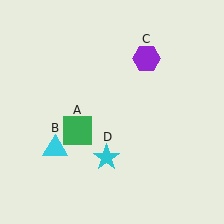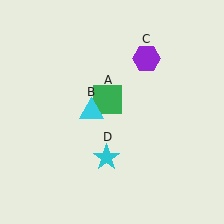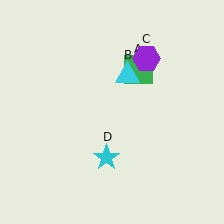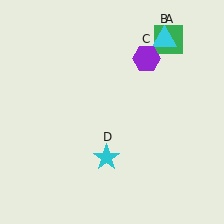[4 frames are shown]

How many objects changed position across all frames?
2 objects changed position: green square (object A), cyan triangle (object B).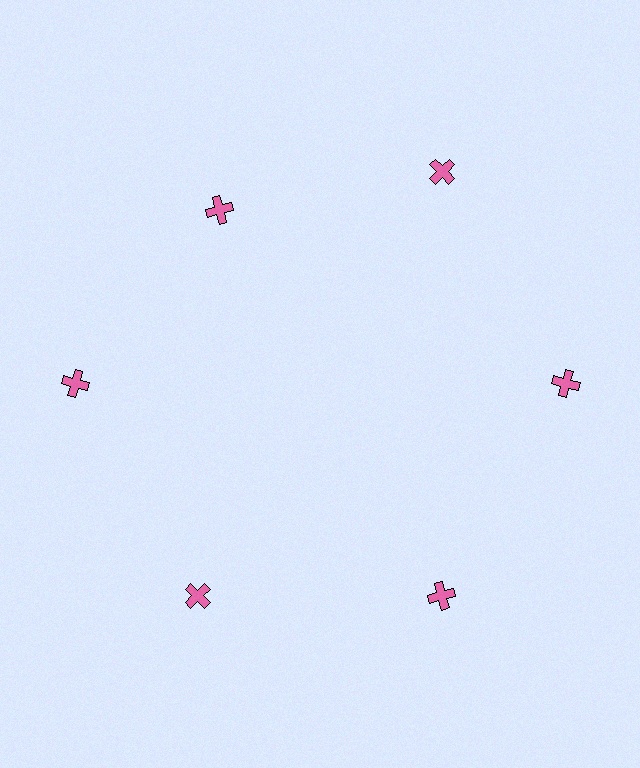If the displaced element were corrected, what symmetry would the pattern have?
It would have 6-fold rotational symmetry — the pattern would map onto itself every 60 degrees.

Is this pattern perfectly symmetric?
No. The 6 pink crosses are arranged in a ring, but one element near the 11 o'clock position is pulled inward toward the center, breaking the 6-fold rotational symmetry.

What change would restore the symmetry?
The symmetry would be restored by moving it outward, back onto the ring so that all 6 crosses sit at equal angles and equal distance from the center.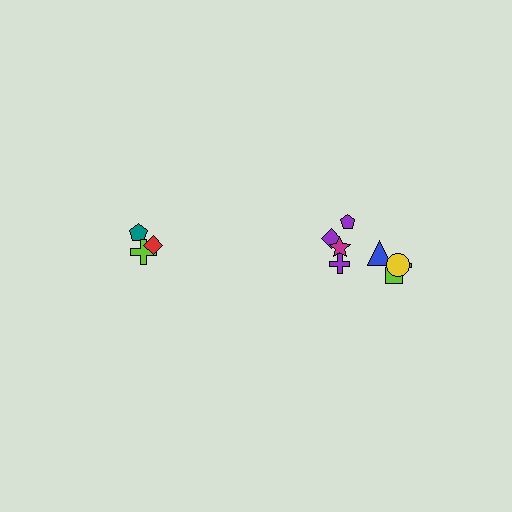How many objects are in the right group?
There are 8 objects.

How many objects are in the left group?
There are 3 objects.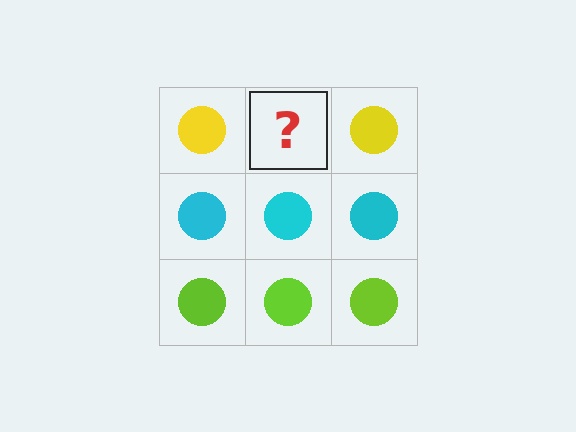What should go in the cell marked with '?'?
The missing cell should contain a yellow circle.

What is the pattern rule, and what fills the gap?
The rule is that each row has a consistent color. The gap should be filled with a yellow circle.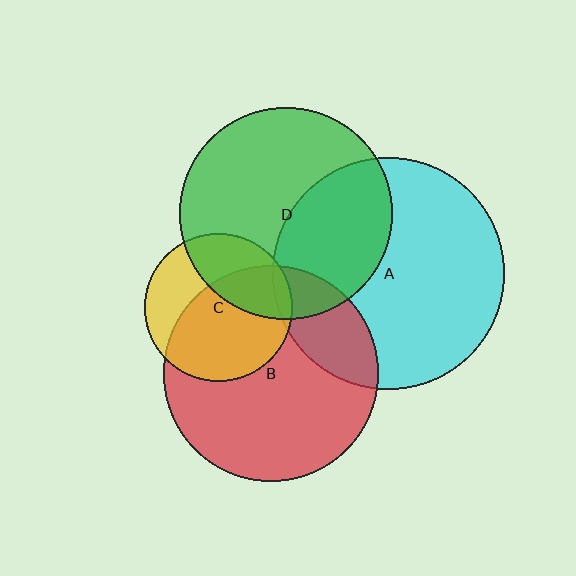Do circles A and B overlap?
Yes.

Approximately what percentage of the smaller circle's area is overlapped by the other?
Approximately 20%.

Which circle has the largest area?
Circle A (cyan).